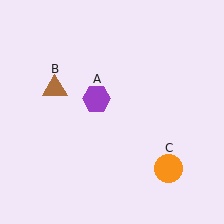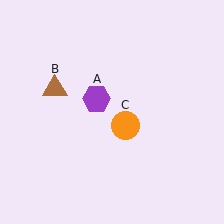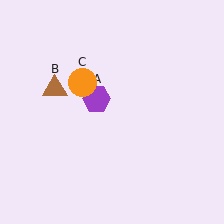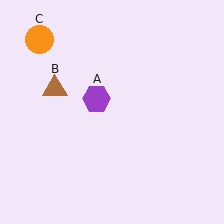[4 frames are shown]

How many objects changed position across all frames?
1 object changed position: orange circle (object C).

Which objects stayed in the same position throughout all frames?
Purple hexagon (object A) and brown triangle (object B) remained stationary.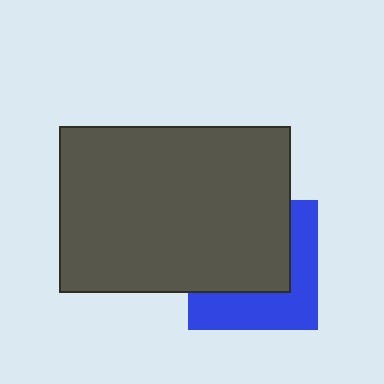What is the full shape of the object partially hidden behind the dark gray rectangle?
The partially hidden object is a blue square.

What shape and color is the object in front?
The object in front is a dark gray rectangle.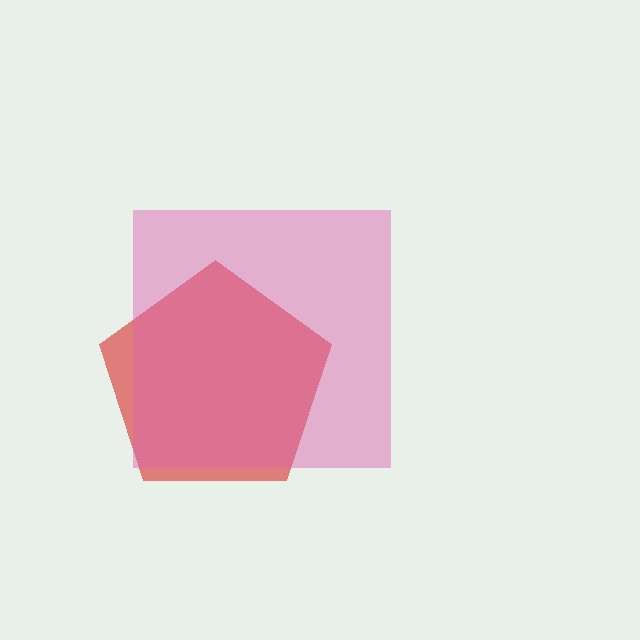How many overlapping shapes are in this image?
There are 2 overlapping shapes in the image.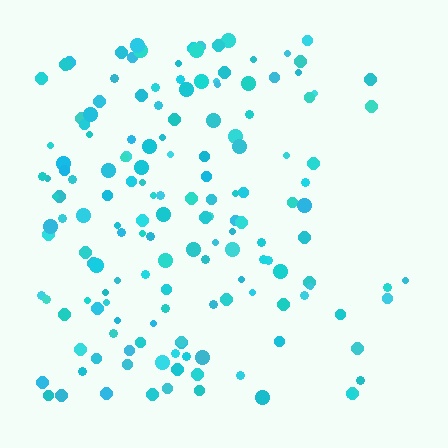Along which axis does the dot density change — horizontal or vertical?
Horizontal.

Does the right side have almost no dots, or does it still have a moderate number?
Still a moderate number, just noticeably fewer than the left.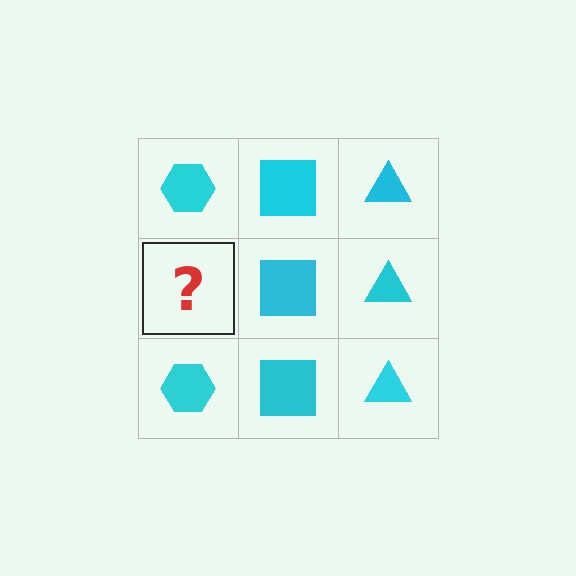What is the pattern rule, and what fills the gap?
The rule is that each column has a consistent shape. The gap should be filled with a cyan hexagon.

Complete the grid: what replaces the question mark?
The question mark should be replaced with a cyan hexagon.